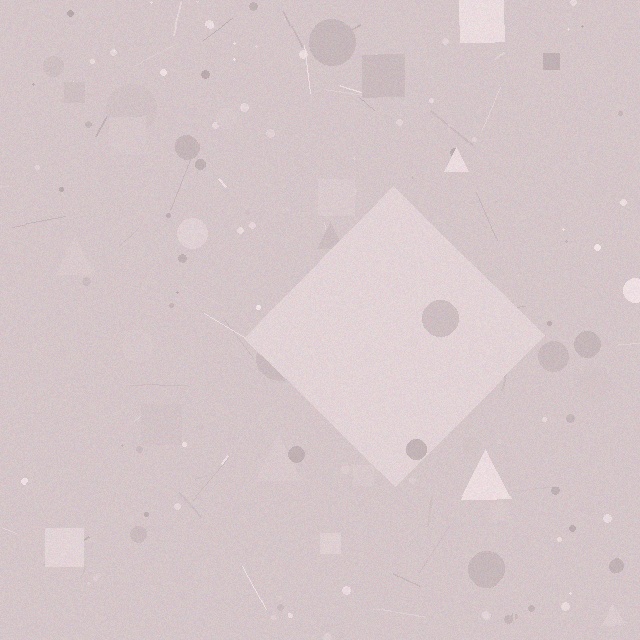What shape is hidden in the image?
A diamond is hidden in the image.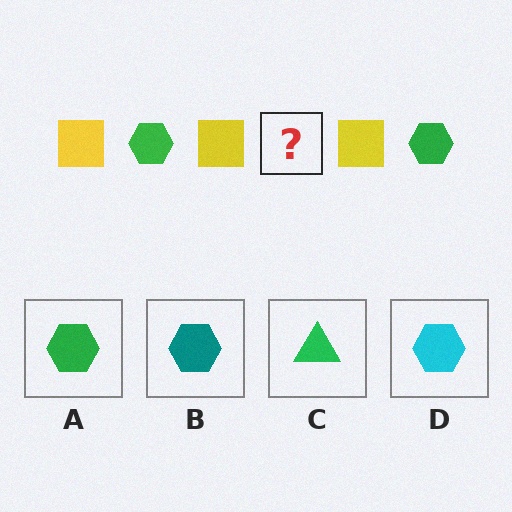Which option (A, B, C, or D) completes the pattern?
A.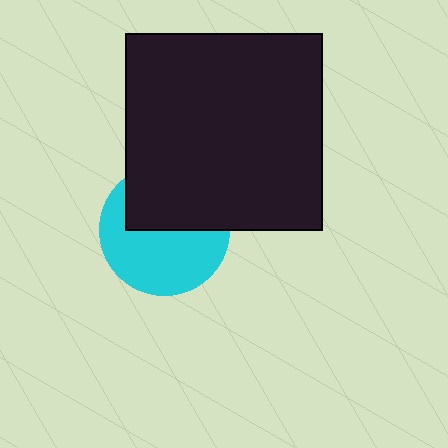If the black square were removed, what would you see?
You would see the complete cyan circle.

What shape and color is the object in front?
The object in front is a black square.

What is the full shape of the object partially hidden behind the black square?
The partially hidden object is a cyan circle.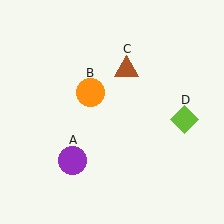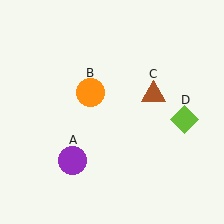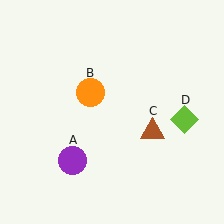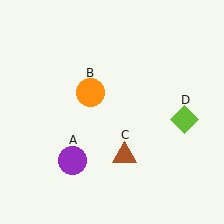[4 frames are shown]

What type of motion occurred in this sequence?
The brown triangle (object C) rotated clockwise around the center of the scene.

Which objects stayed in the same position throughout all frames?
Purple circle (object A) and orange circle (object B) and lime diamond (object D) remained stationary.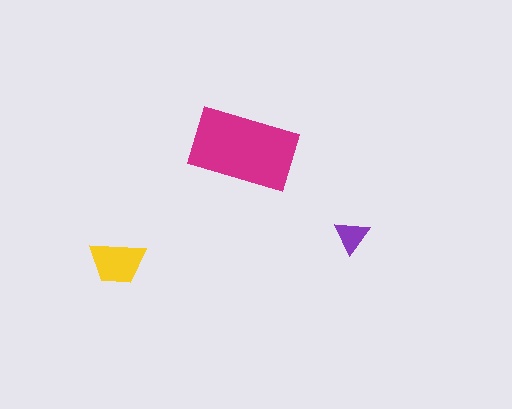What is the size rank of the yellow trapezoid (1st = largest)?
2nd.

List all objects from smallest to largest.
The purple triangle, the yellow trapezoid, the magenta rectangle.